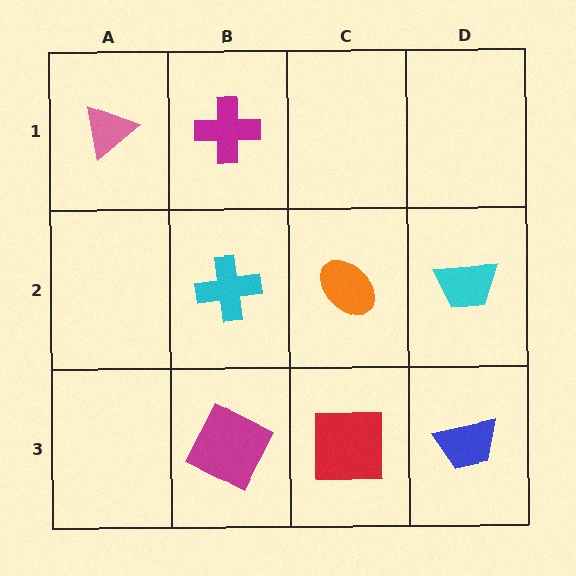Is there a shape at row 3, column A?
No, that cell is empty.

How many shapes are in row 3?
3 shapes.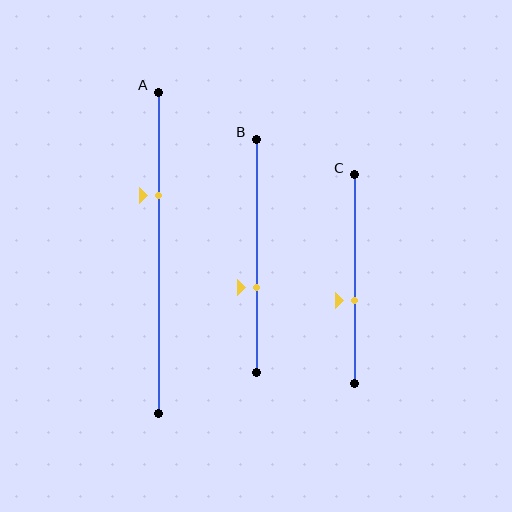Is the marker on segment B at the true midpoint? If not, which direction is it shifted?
No, the marker on segment B is shifted downward by about 14% of the segment length.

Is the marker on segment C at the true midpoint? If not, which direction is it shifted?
No, the marker on segment C is shifted downward by about 10% of the segment length.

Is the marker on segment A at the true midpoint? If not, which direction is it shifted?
No, the marker on segment A is shifted upward by about 18% of the segment length.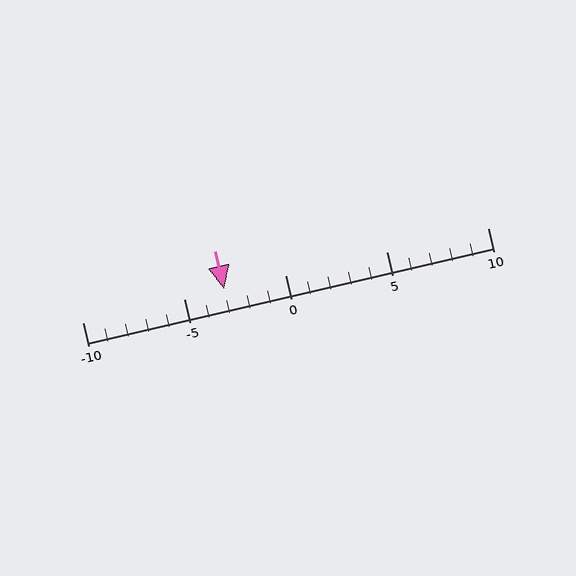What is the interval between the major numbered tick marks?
The major tick marks are spaced 5 units apart.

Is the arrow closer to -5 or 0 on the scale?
The arrow is closer to -5.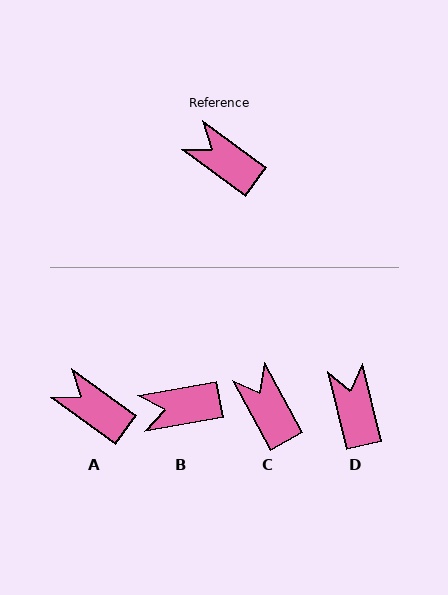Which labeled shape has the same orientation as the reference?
A.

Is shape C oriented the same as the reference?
No, it is off by about 25 degrees.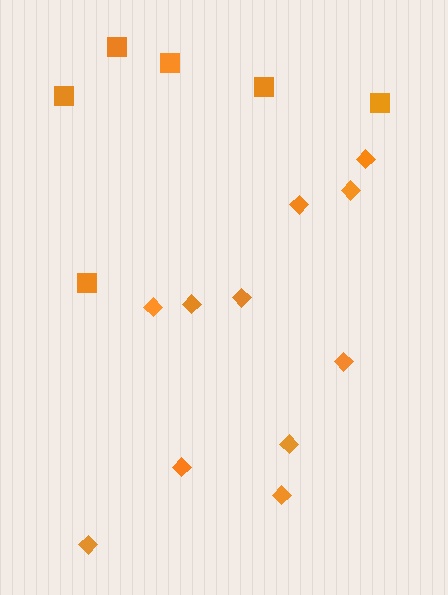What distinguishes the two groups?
There are 2 groups: one group of diamonds (11) and one group of squares (6).